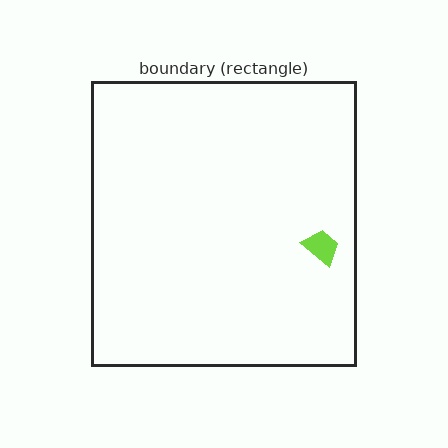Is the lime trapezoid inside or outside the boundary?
Inside.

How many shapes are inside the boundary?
1 inside, 0 outside.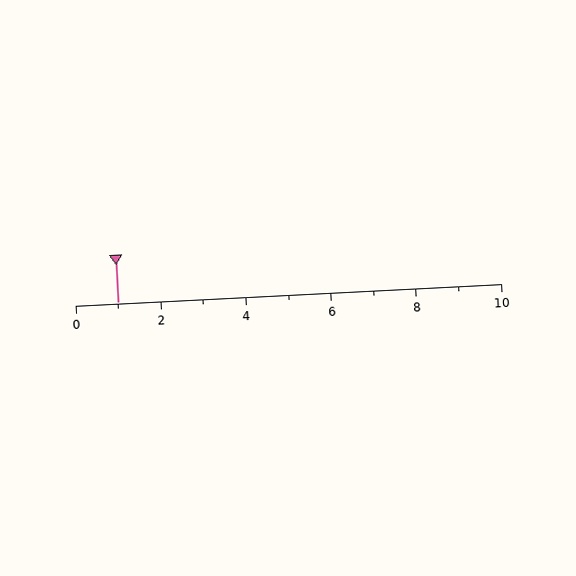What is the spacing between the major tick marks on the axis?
The major ticks are spaced 2 apart.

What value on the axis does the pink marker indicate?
The marker indicates approximately 1.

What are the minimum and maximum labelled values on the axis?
The axis runs from 0 to 10.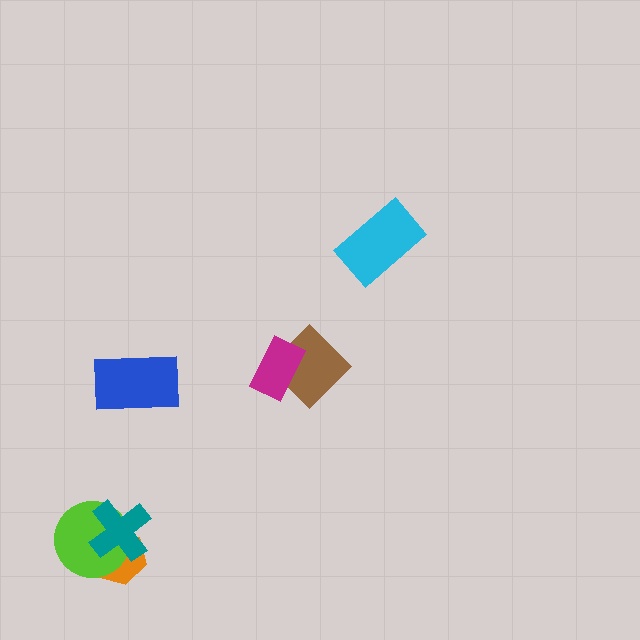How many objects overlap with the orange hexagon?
2 objects overlap with the orange hexagon.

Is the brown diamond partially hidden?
Yes, it is partially covered by another shape.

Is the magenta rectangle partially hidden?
No, no other shape covers it.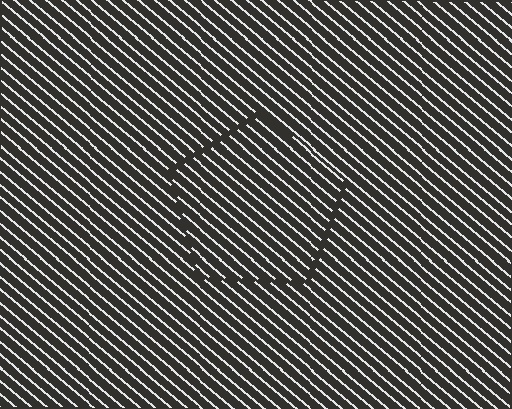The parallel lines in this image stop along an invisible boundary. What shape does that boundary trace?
An illusory pentagon. The interior of the shape contains the same grating, shifted by half a period — the contour is defined by the phase discontinuity where line-ends from the inner and outer gratings abut.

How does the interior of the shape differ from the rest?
The interior of the shape contains the same grating, shifted by half a period — the contour is defined by the phase discontinuity where line-ends from the inner and outer gratings abut.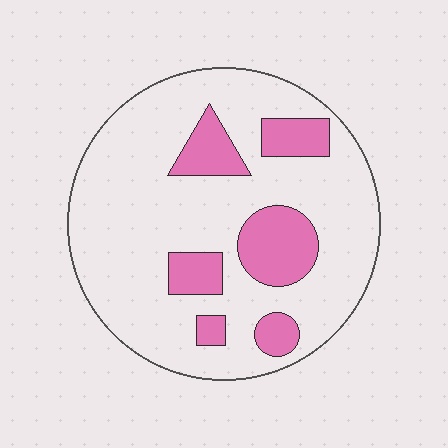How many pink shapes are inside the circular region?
6.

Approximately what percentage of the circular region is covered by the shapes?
Approximately 20%.